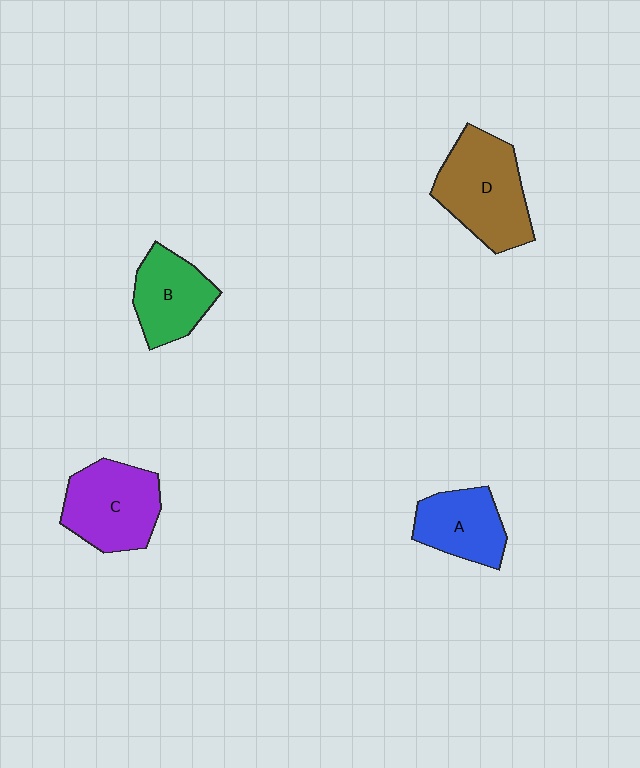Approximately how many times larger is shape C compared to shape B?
Approximately 1.2 times.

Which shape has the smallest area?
Shape A (blue).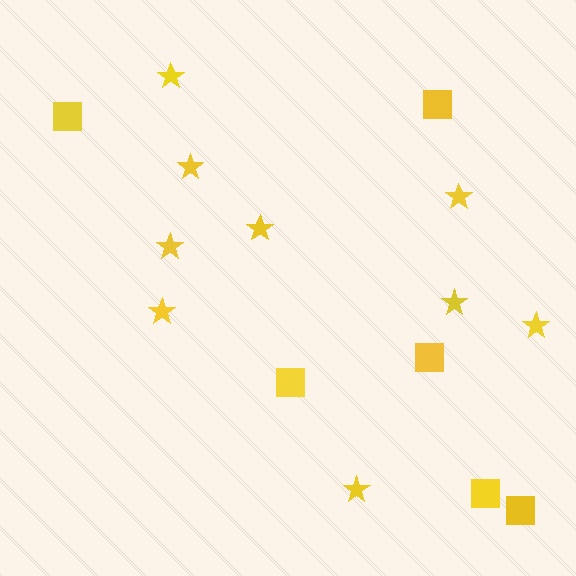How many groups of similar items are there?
There are 2 groups: one group of squares (6) and one group of stars (9).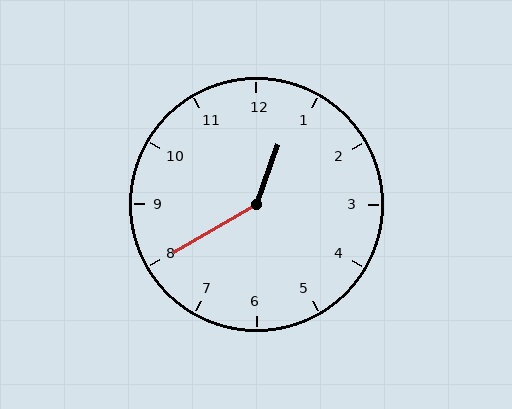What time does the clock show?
12:40.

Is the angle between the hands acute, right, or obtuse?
It is obtuse.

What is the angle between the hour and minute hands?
Approximately 140 degrees.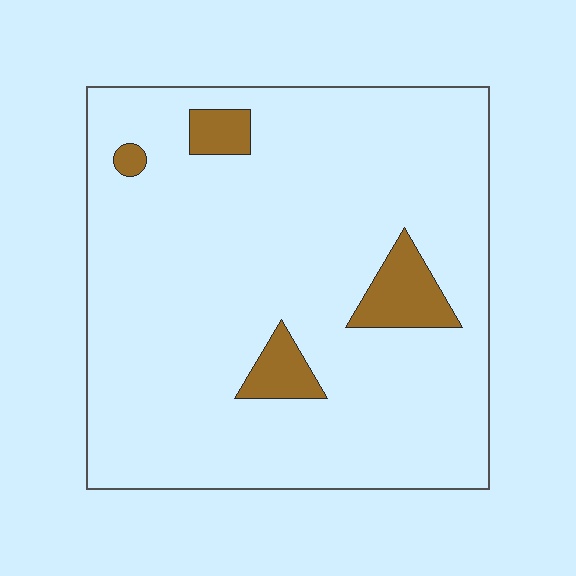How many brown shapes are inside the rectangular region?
4.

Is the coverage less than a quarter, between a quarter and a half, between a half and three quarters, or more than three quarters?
Less than a quarter.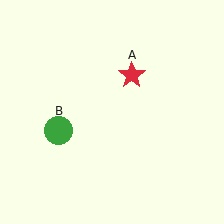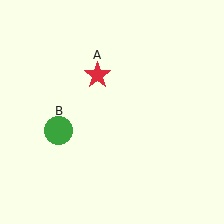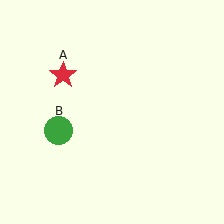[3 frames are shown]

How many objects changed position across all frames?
1 object changed position: red star (object A).